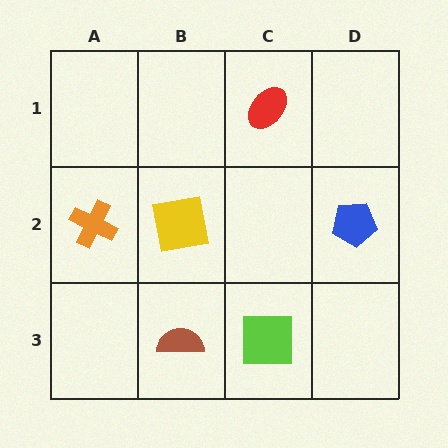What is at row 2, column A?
An orange cross.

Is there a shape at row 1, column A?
No, that cell is empty.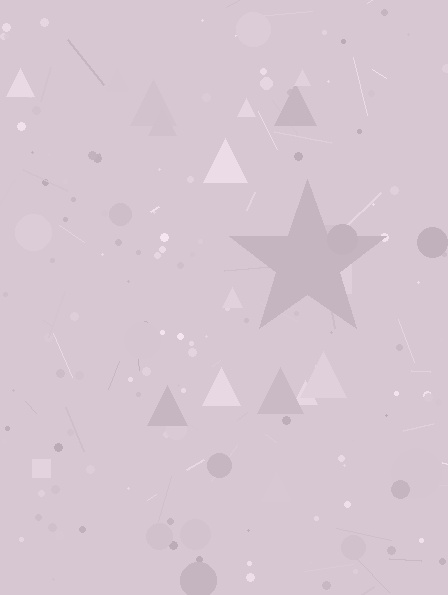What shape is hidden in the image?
A star is hidden in the image.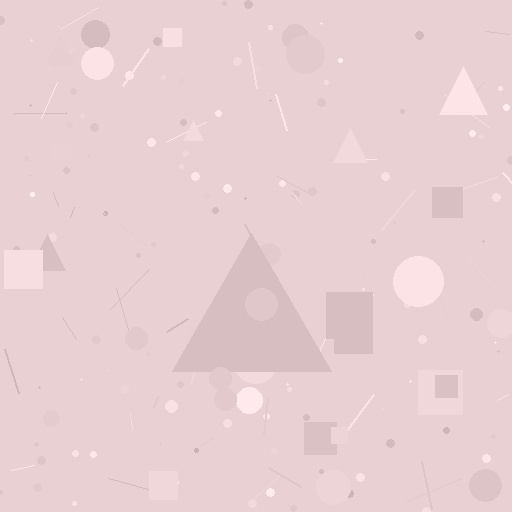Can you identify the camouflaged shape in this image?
The camouflaged shape is a triangle.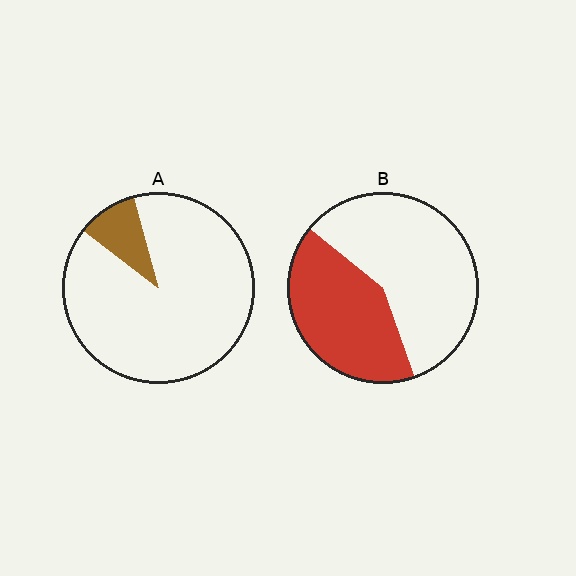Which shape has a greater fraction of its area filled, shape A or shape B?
Shape B.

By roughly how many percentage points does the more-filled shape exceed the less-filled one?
By roughly 30 percentage points (B over A).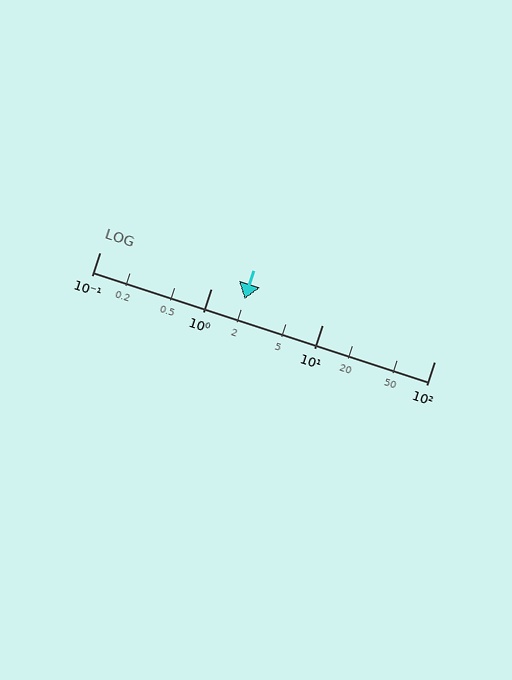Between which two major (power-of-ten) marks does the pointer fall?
The pointer is between 1 and 10.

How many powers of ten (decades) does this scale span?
The scale spans 3 decades, from 0.1 to 100.